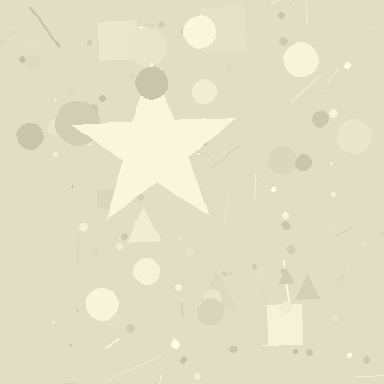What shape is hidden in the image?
A star is hidden in the image.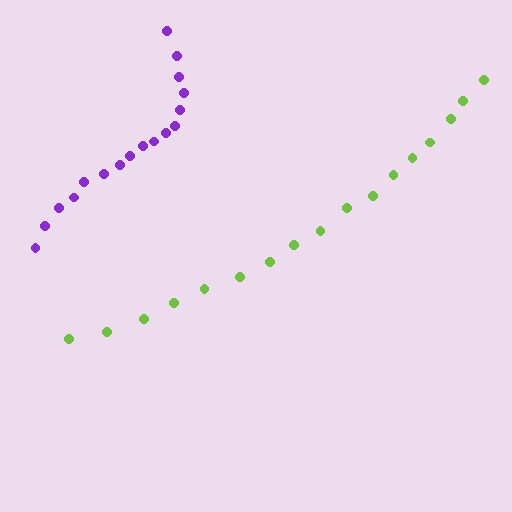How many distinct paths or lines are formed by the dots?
There are 2 distinct paths.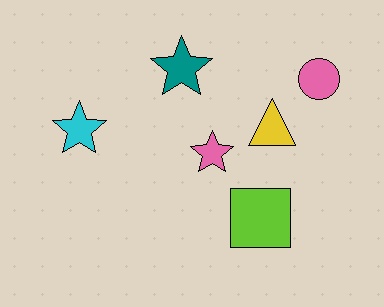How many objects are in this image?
There are 6 objects.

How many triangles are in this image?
There is 1 triangle.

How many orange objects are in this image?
There are no orange objects.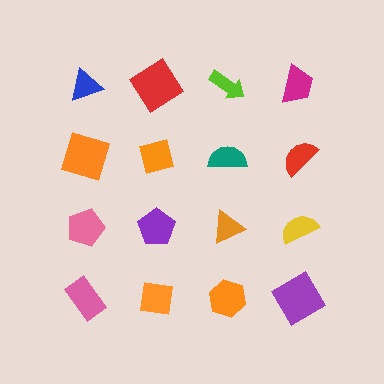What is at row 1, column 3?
A lime arrow.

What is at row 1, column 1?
A blue triangle.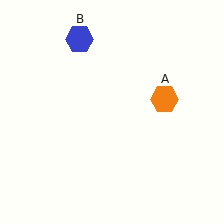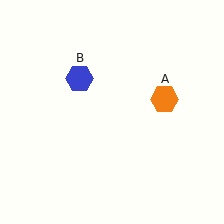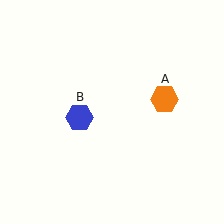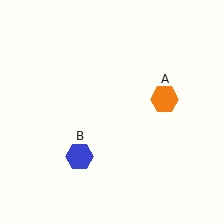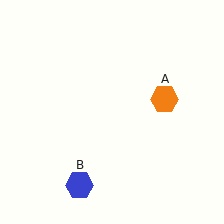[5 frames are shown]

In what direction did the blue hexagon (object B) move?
The blue hexagon (object B) moved down.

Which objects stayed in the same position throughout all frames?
Orange hexagon (object A) remained stationary.